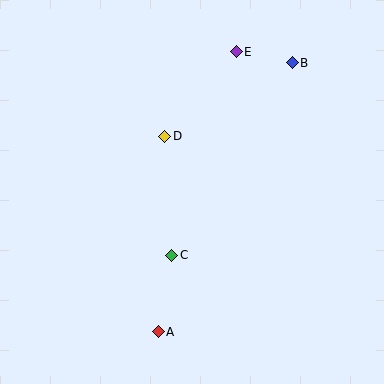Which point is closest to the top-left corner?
Point D is closest to the top-left corner.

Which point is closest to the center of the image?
Point D at (165, 136) is closest to the center.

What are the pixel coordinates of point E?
Point E is at (236, 52).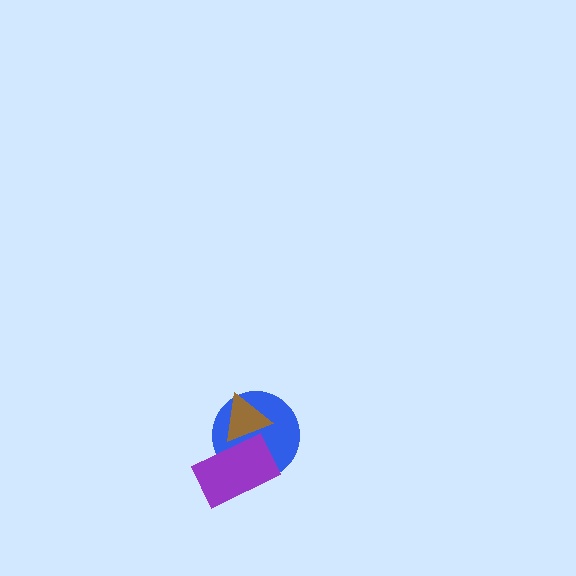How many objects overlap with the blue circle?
2 objects overlap with the blue circle.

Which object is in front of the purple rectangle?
The brown triangle is in front of the purple rectangle.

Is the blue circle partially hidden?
Yes, it is partially covered by another shape.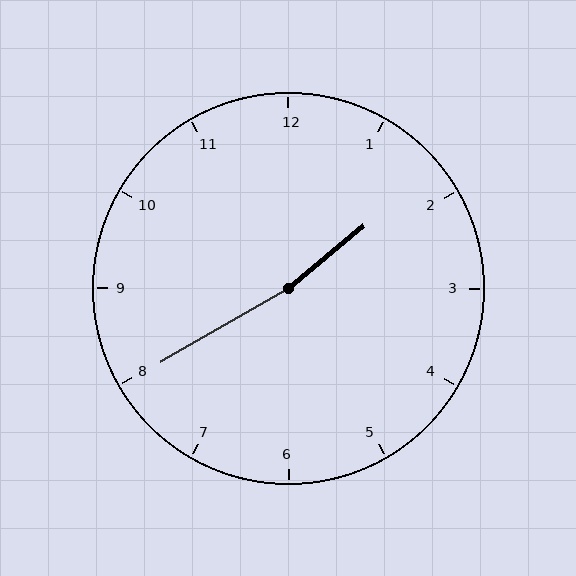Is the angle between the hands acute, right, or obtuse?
It is obtuse.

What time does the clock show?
1:40.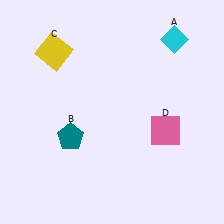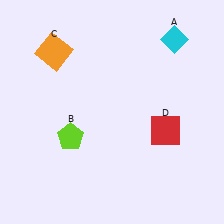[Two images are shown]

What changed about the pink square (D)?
In Image 1, D is pink. In Image 2, it changed to red.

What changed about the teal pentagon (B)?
In Image 1, B is teal. In Image 2, it changed to lime.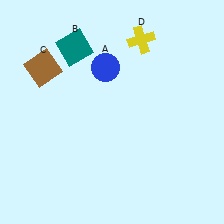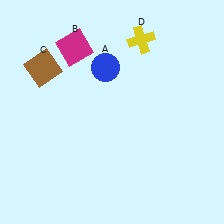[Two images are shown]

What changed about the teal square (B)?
In Image 1, B is teal. In Image 2, it changed to magenta.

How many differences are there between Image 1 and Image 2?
There is 1 difference between the two images.